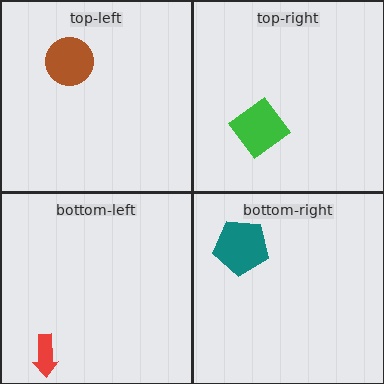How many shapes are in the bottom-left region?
1.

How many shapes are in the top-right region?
1.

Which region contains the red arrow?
The bottom-left region.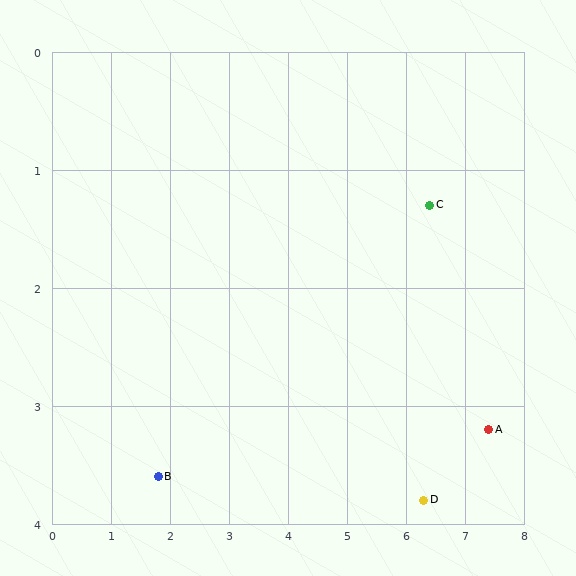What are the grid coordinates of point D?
Point D is at approximately (6.3, 3.8).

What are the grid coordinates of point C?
Point C is at approximately (6.4, 1.3).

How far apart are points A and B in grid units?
Points A and B are about 5.6 grid units apart.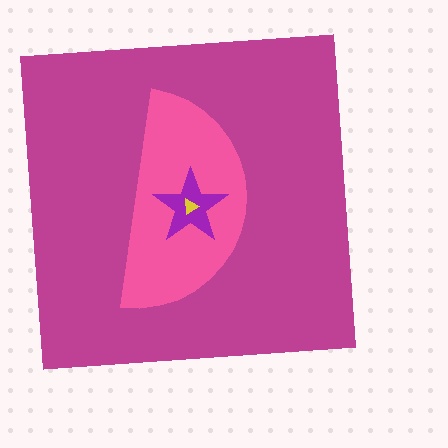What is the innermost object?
The yellow triangle.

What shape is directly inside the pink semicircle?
The purple star.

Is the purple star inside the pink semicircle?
Yes.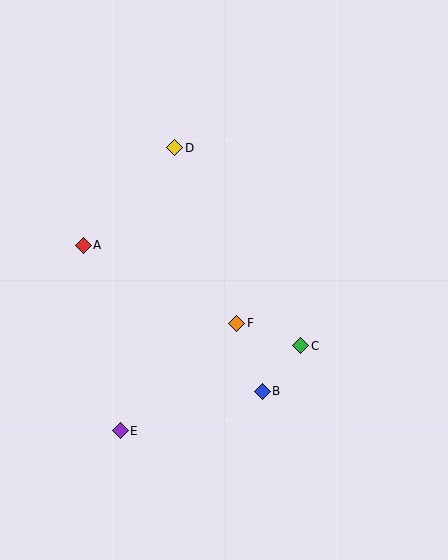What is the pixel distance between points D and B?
The distance between D and B is 258 pixels.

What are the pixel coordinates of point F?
Point F is at (237, 323).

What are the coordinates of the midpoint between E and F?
The midpoint between E and F is at (179, 377).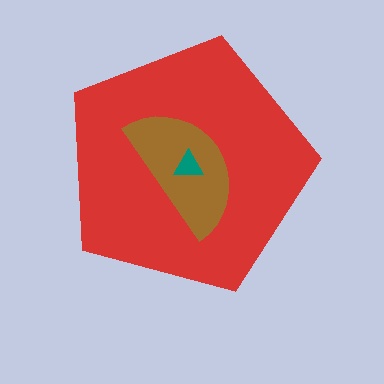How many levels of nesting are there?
3.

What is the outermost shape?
The red pentagon.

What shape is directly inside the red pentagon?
The brown semicircle.